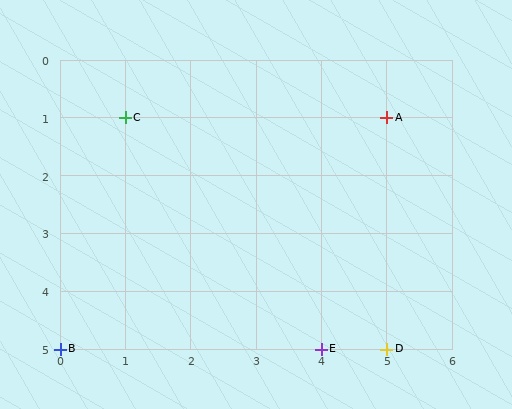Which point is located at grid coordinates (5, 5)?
Point D is at (5, 5).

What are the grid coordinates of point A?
Point A is at grid coordinates (5, 1).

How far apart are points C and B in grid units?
Points C and B are 1 column and 4 rows apart (about 4.1 grid units diagonally).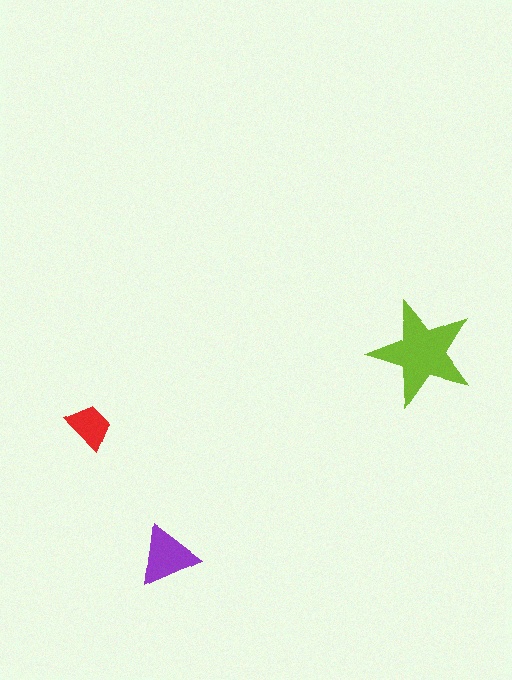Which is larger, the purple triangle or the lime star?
The lime star.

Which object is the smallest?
The red trapezoid.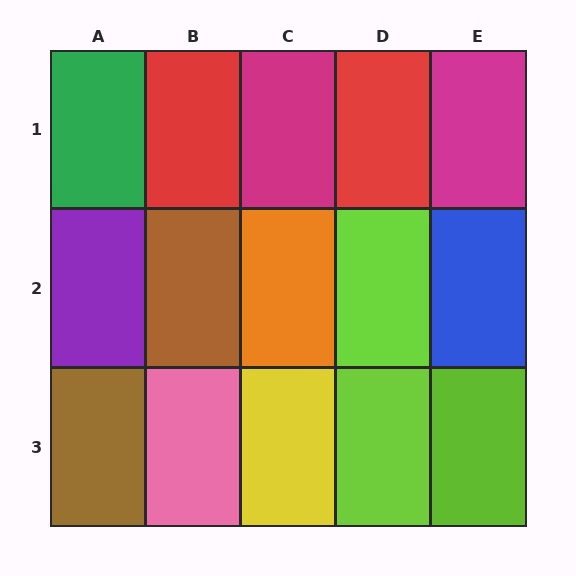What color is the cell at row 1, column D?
Red.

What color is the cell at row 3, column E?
Lime.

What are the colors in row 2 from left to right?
Purple, brown, orange, lime, blue.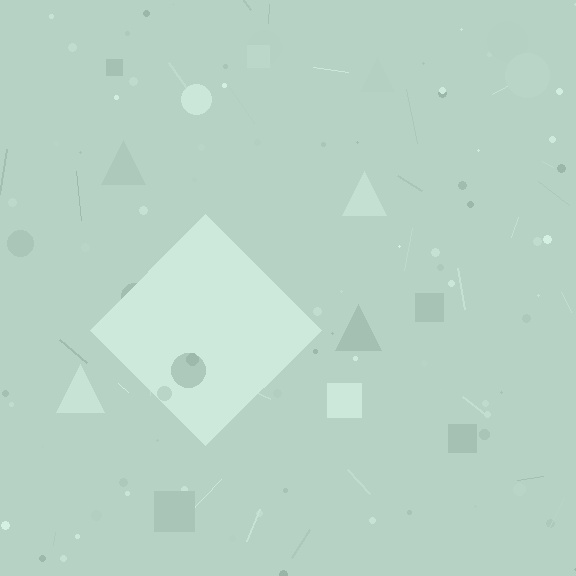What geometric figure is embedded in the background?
A diamond is embedded in the background.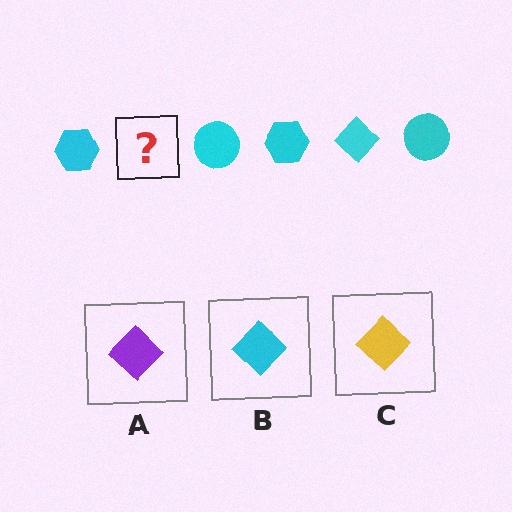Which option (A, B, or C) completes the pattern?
B.